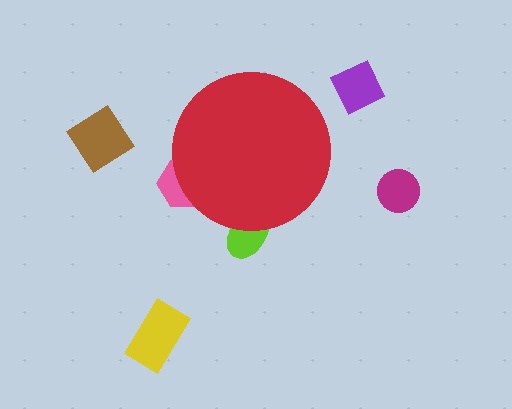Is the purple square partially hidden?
No, the purple square is fully visible.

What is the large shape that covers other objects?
A red circle.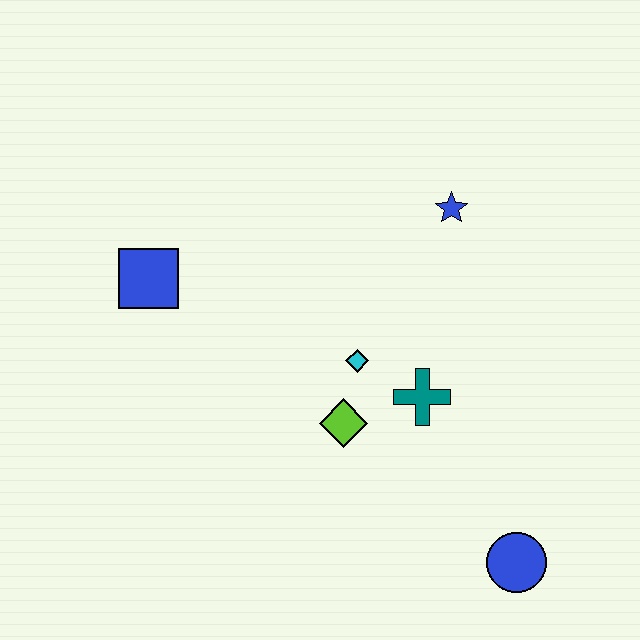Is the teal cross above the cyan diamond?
No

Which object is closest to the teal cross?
The cyan diamond is closest to the teal cross.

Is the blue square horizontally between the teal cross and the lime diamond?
No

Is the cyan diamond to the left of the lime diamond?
No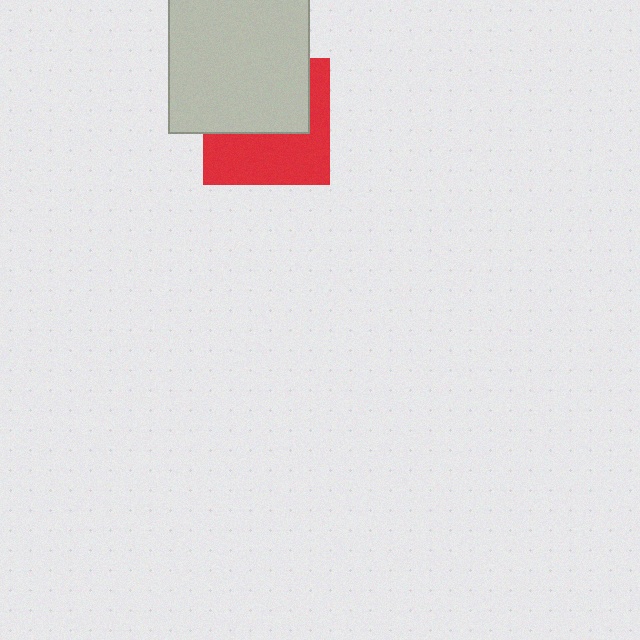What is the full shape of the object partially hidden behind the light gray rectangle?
The partially hidden object is a red square.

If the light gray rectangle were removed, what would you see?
You would see the complete red square.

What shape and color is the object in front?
The object in front is a light gray rectangle.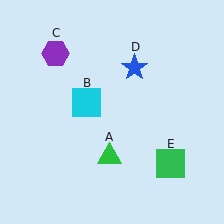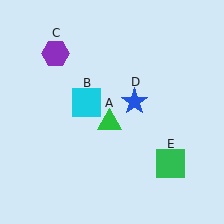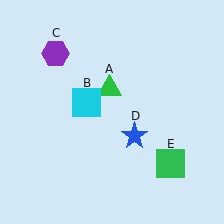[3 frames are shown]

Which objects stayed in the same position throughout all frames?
Cyan square (object B) and purple hexagon (object C) and green square (object E) remained stationary.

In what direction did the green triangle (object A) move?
The green triangle (object A) moved up.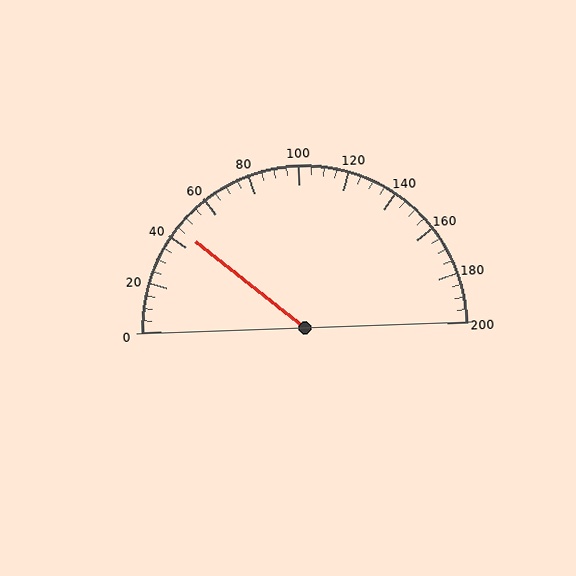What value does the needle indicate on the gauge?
The needle indicates approximately 45.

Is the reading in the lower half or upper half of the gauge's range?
The reading is in the lower half of the range (0 to 200).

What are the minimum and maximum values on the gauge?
The gauge ranges from 0 to 200.